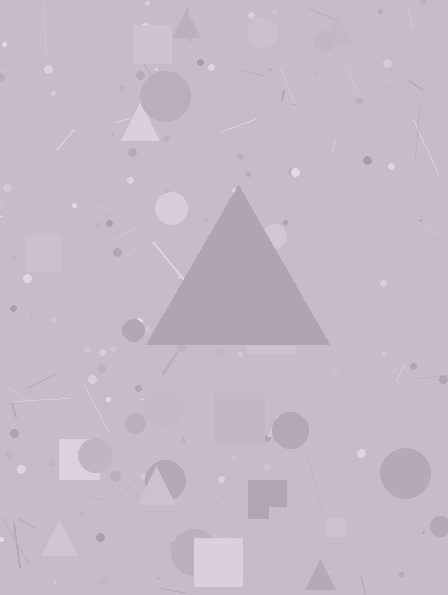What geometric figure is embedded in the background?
A triangle is embedded in the background.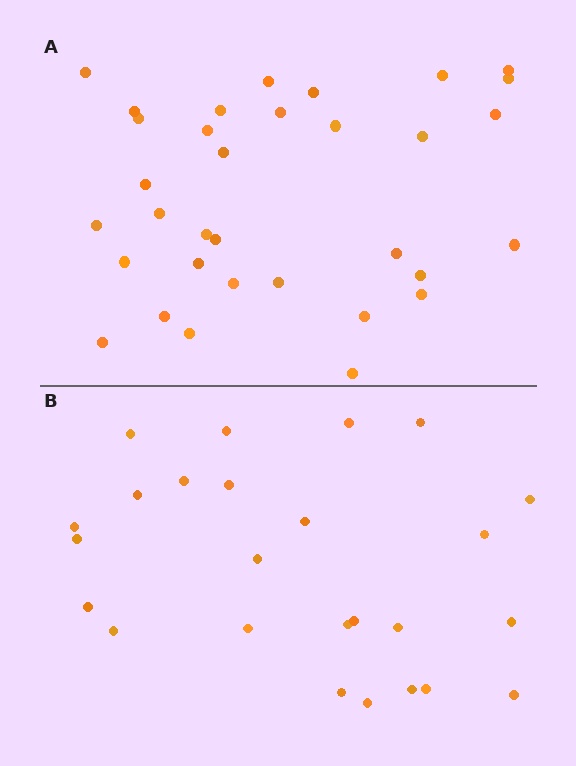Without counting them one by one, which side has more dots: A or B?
Region A (the top region) has more dots.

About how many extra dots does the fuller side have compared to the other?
Region A has roughly 8 or so more dots than region B.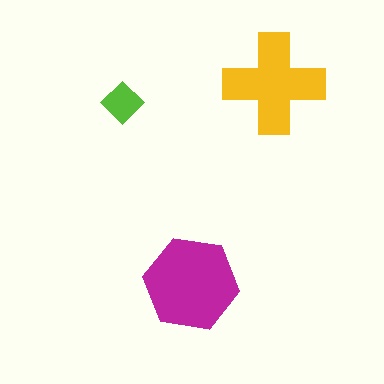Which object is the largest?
The magenta hexagon.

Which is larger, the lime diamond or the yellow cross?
The yellow cross.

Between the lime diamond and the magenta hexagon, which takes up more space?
The magenta hexagon.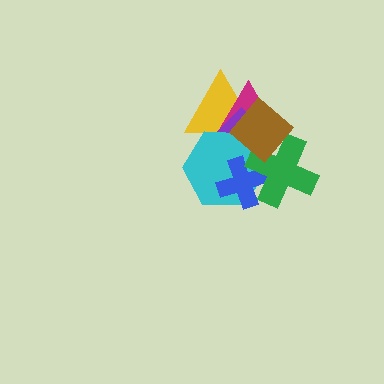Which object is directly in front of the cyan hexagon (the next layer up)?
The blue cross is directly in front of the cyan hexagon.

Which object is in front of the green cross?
The brown diamond is in front of the green cross.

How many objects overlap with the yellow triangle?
4 objects overlap with the yellow triangle.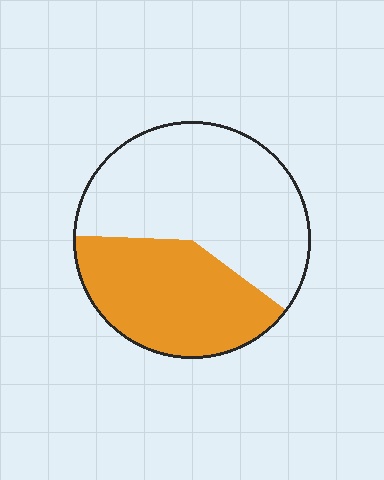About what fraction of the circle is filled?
About two fifths (2/5).